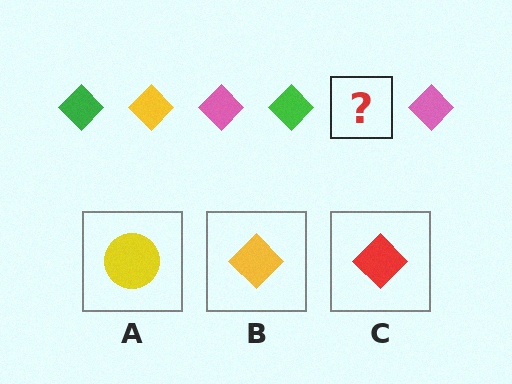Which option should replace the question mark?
Option B.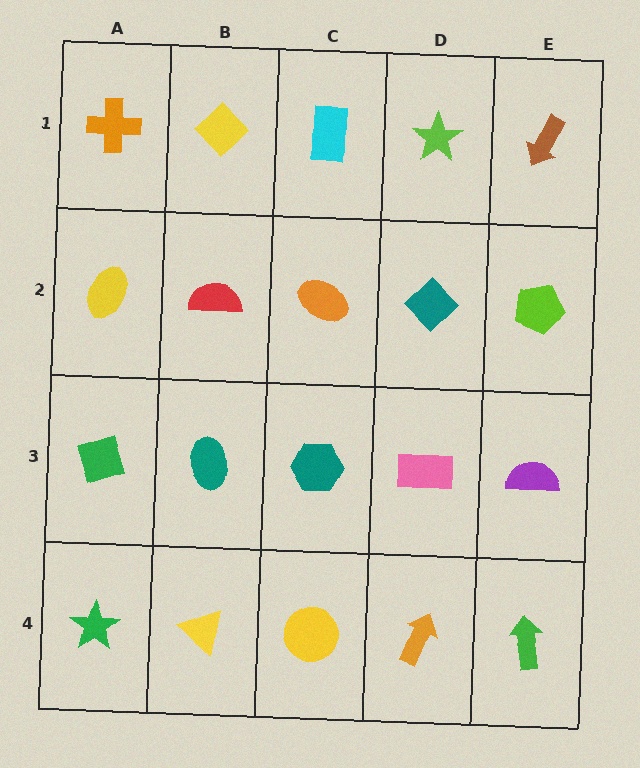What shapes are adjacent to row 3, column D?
A teal diamond (row 2, column D), an orange arrow (row 4, column D), a teal hexagon (row 3, column C), a purple semicircle (row 3, column E).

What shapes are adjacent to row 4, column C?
A teal hexagon (row 3, column C), a yellow triangle (row 4, column B), an orange arrow (row 4, column D).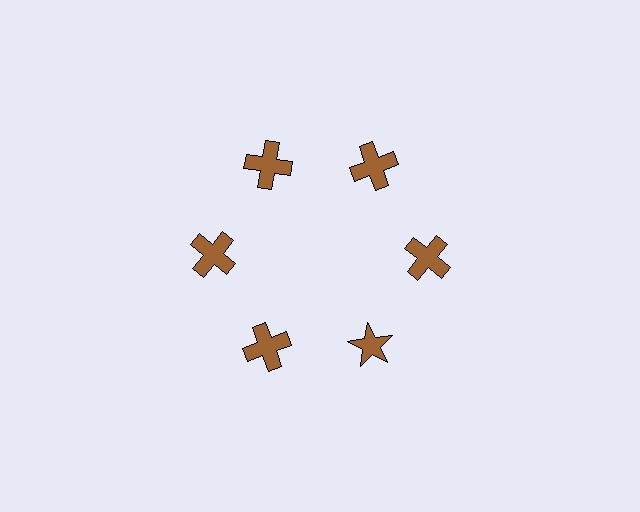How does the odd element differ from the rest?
It has a different shape: star instead of cross.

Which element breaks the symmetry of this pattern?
The brown star at roughly the 5 o'clock position breaks the symmetry. All other shapes are brown crosses.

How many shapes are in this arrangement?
There are 6 shapes arranged in a ring pattern.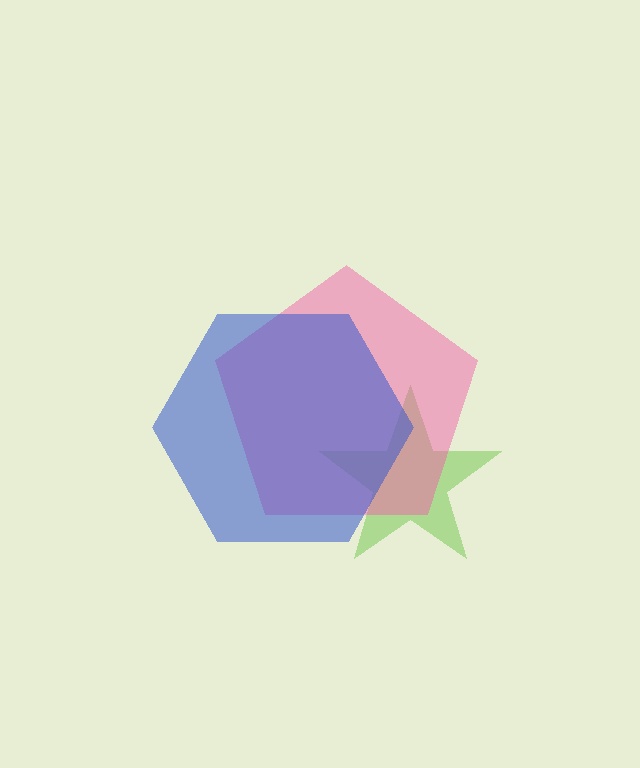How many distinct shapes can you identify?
There are 3 distinct shapes: a lime star, a pink pentagon, a blue hexagon.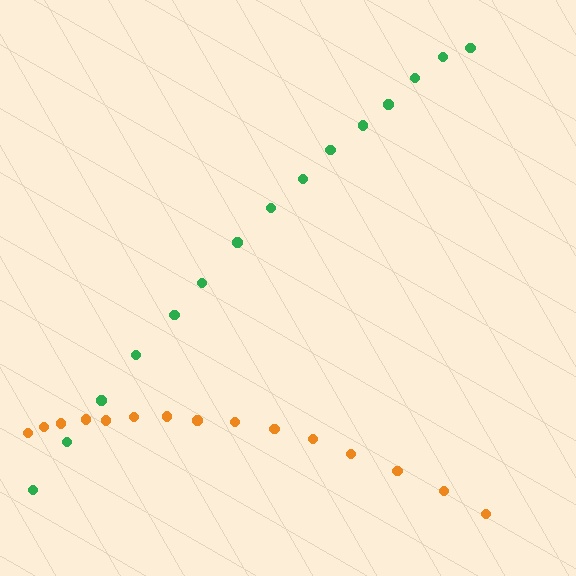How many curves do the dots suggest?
There are 2 distinct paths.